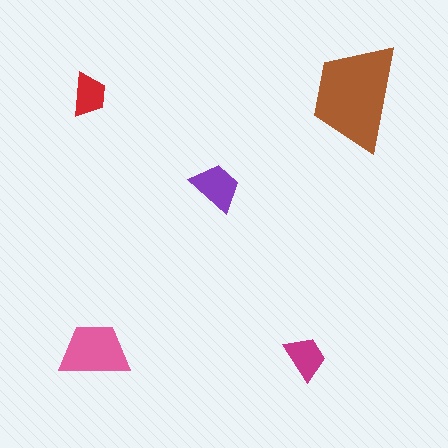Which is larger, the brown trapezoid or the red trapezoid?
The brown one.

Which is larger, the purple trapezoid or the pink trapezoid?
The pink one.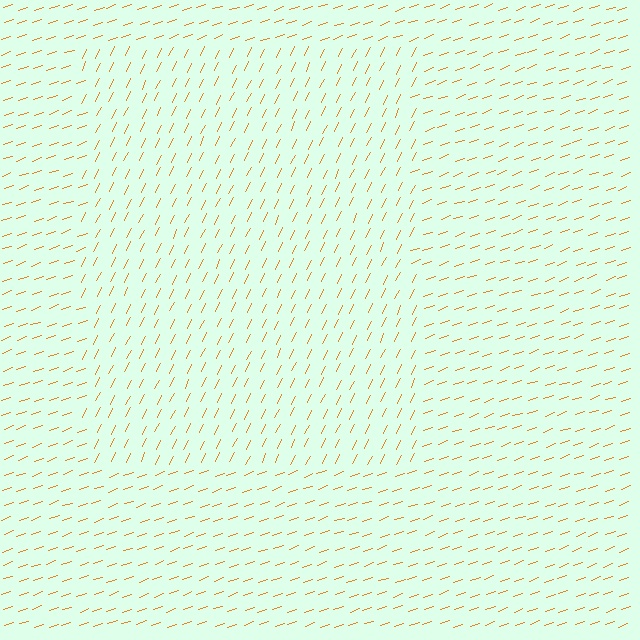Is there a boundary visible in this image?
Yes, there is a texture boundary formed by a change in line orientation.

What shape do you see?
I see a rectangle.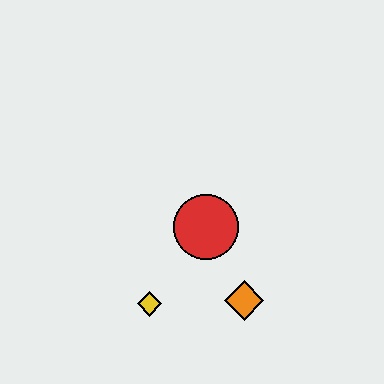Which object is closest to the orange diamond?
The red circle is closest to the orange diamond.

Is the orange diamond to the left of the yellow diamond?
No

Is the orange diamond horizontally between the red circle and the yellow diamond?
No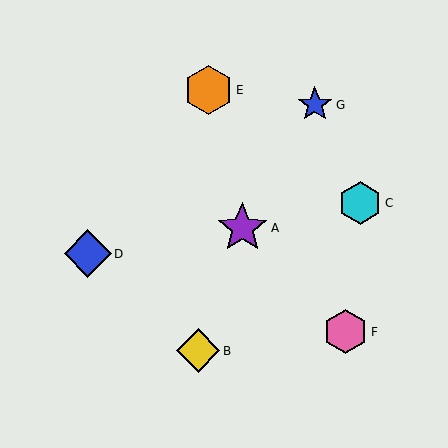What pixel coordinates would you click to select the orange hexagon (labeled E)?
Click at (208, 90) to select the orange hexagon E.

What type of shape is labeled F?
Shape F is a pink hexagon.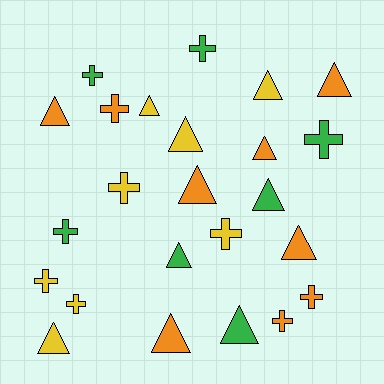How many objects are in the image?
There are 24 objects.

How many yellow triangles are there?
There are 4 yellow triangles.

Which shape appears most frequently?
Triangle, with 13 objects.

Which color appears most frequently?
Orange, with 9 objects.